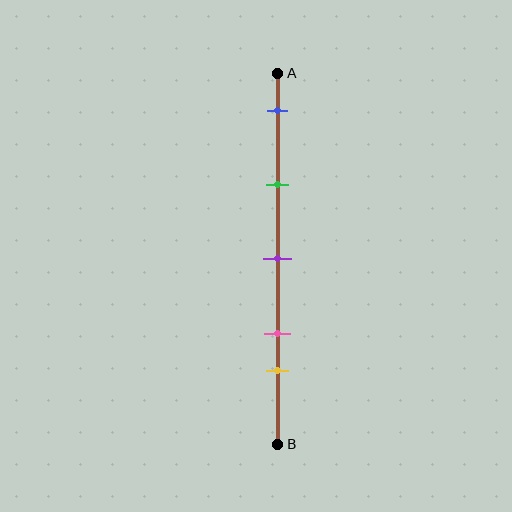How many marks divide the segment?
There are 5 marks dividing the segment.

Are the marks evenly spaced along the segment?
No, the marks are not evenly spaced.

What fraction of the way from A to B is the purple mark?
The purple mark is approximately 50% (0.5) of the way from A to B.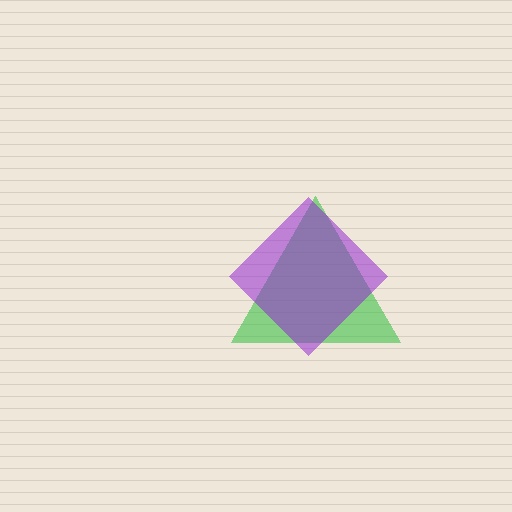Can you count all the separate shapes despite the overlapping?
Yes, there are 2 separate shapes.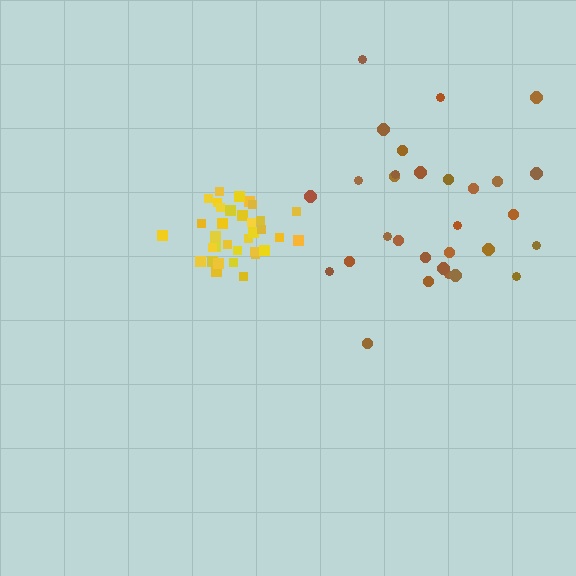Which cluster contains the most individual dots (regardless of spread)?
Yellow (34).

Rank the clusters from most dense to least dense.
yellow, brown.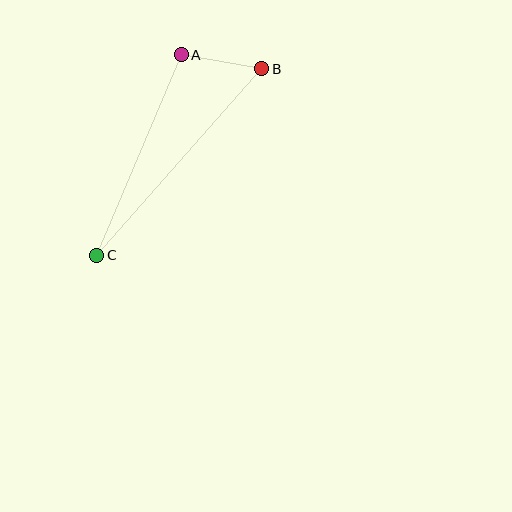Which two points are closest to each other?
Points A and B are closest to each other.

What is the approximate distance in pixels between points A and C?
The distance between A and C is approximately 218 pixels.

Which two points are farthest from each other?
Points B and C are farthest from each other.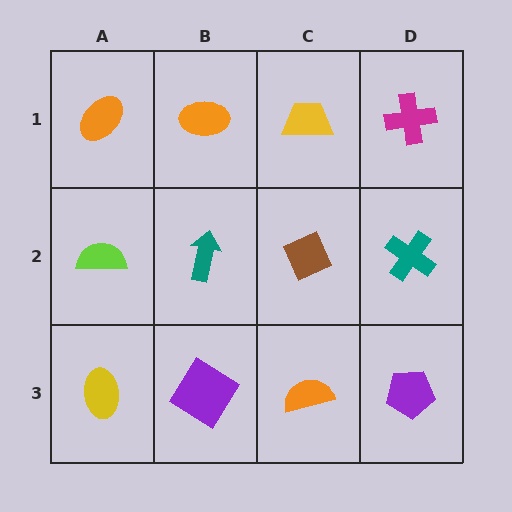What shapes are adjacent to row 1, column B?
A teal arrow (row 2, column B), an orange ellipse (row 1, column A), a yellow trapezoid (row 1, column C).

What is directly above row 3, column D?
A teal cross.